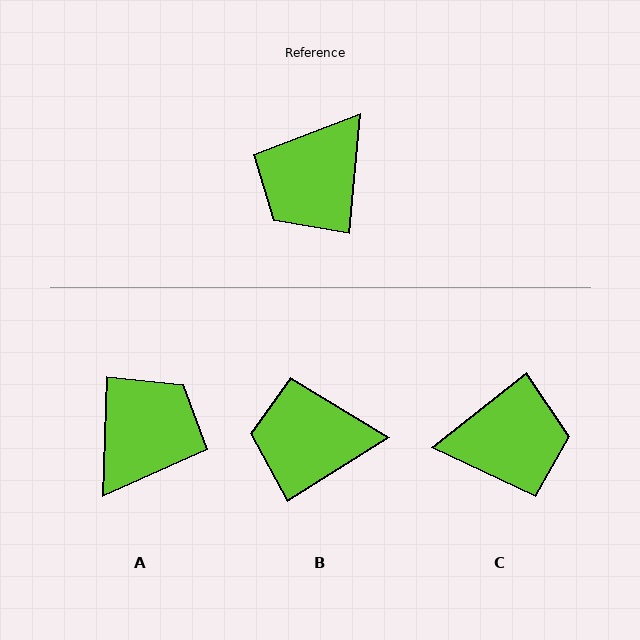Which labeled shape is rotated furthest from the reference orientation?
A, about 177 degrees away.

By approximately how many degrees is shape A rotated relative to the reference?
Approximately 177 degrees clockwise.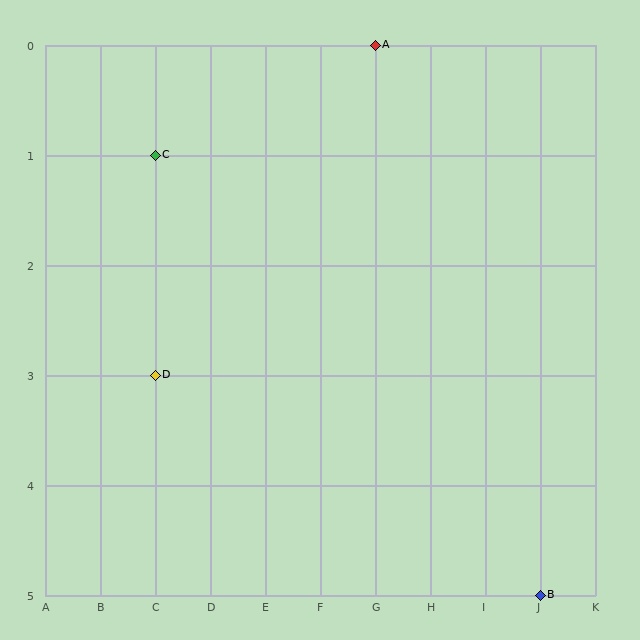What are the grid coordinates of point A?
Point A is at grid coordinates (G, 0).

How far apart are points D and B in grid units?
Points D and B are 7 columns and 2 rows apart (about 7.3 grid units diagonally).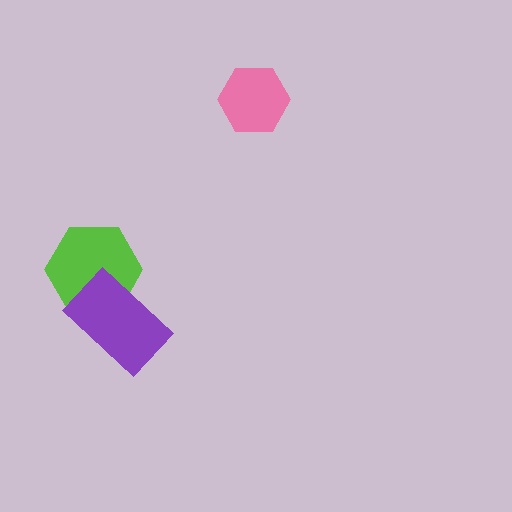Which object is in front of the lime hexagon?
The purple rectangle is in front of the lime hexagon.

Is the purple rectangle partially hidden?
No, no other shape covers it.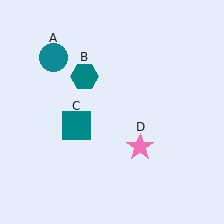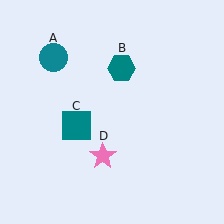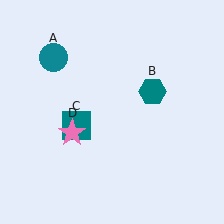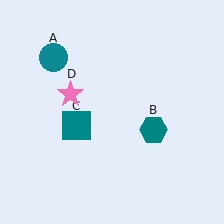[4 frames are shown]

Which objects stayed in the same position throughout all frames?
Teal circle (object A) and teal square (object C) remained stationary.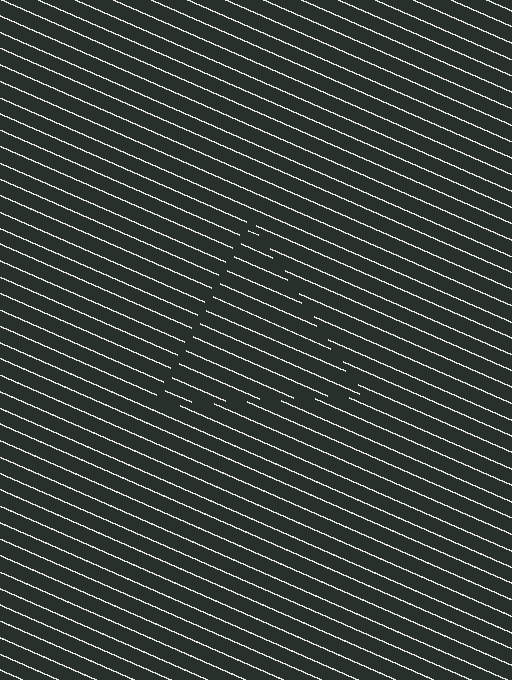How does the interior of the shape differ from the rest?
The interior of the shape contains the same grating, shifted by half a period — the contour is defined by the phase discontinuity where line-ends from the inner and outer gratings abut.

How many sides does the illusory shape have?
3 sides — the line-ends trace a triangle.